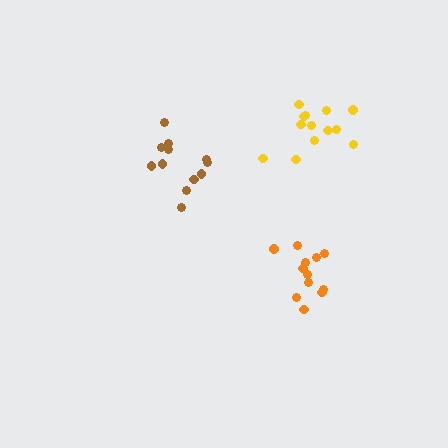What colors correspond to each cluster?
The clusters are colored: orange, brown, yellow.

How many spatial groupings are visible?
There are 3 spatial groupings.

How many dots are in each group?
Group 1: 12 dots, Group 2: 12 dots, Group 3: 13 dots (37 total).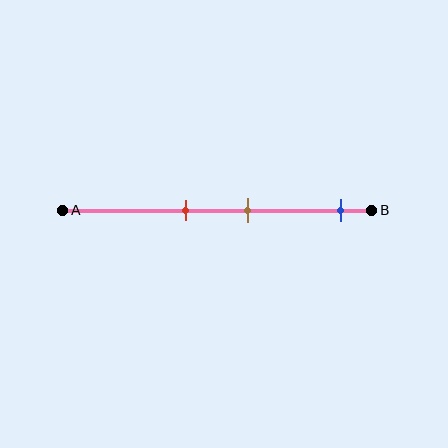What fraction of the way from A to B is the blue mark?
The blue mark is approximately 90% (0.9) of the way from A to B.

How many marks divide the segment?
There are 3 marks dividing the segment.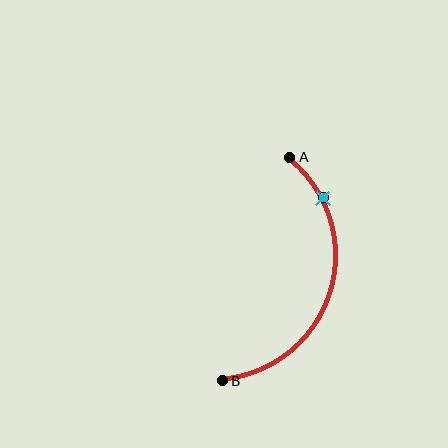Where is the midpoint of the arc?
The arc midpoint is the point on the curve farthest from the straight line joining A and B. It sits to the right of that line.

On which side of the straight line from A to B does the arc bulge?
The arc bulges to the right of the straight line connecting A and B.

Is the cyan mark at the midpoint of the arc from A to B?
No. The cyan mark lies on the arc but is closer to endpoint A. The arc midpoint would be at the point on the curve equidistant along the arc from both A and B.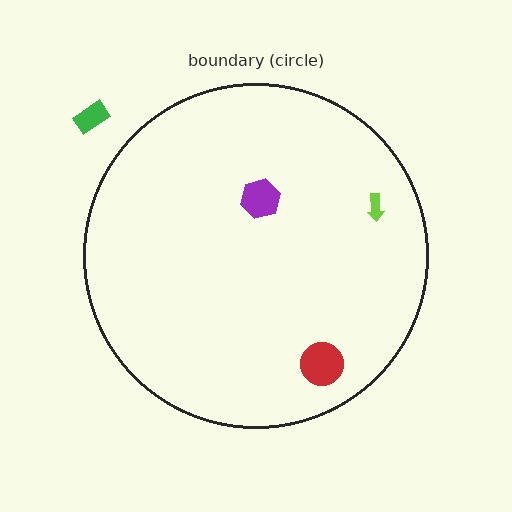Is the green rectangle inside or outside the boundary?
Outside.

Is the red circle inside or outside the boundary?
Inside.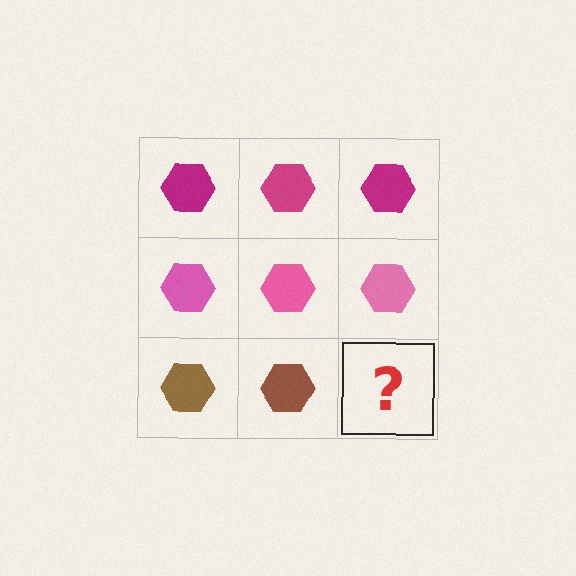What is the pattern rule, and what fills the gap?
The rule is that each row has a consistent color. The gap should be filled with a brown hexagon.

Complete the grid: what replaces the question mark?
The question mark should be replaced with a brown hexagon.